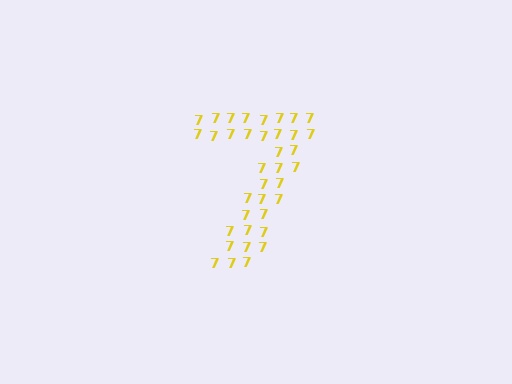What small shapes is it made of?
It is made of small digit 7's.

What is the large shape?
The large shape is the digit 7.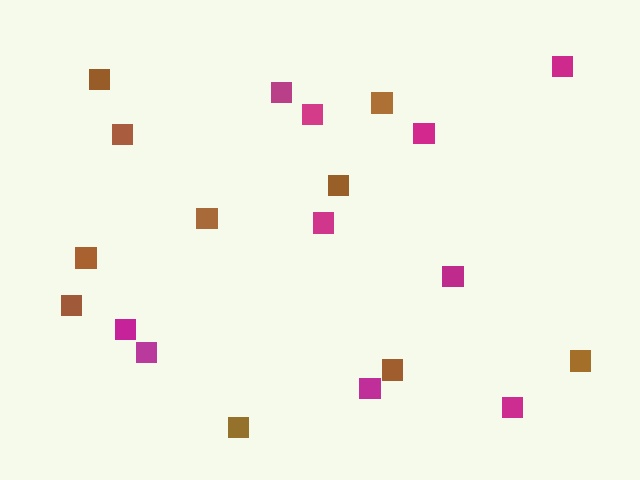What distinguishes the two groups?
There are 2 groups: one group of brown squares (10) and one group of magenta squares (10).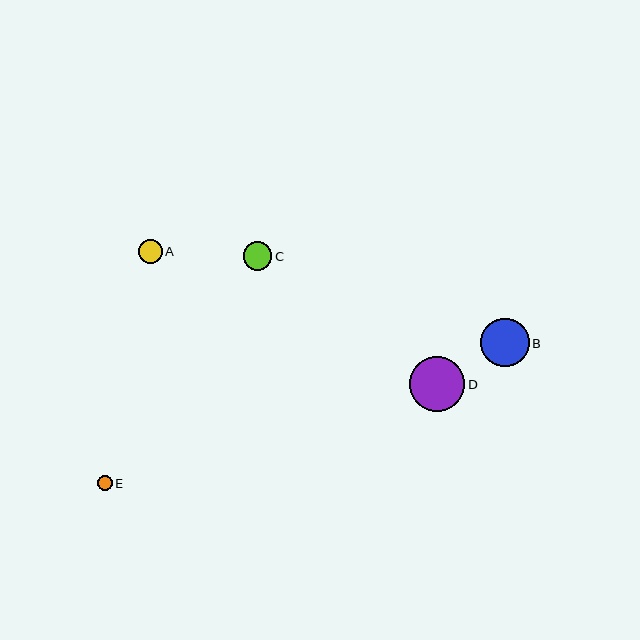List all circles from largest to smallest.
From largest to smallest: D, B, C, A, E.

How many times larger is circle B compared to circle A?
Circle B is approximately 2.0 times the size of circle A.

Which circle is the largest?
Circle D is the largest with a size of approximately 55 pixels.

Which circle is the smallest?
Circle E is the smallest with a size of approximately 15 pixels.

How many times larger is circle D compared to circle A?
Circle D is approximately 2.3 times the size of circle A.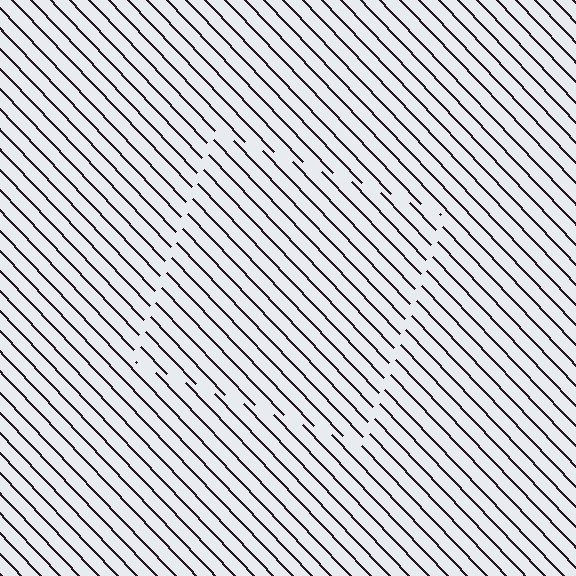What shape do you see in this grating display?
An illusory square. The interior of the shape contains the same grating, shifted by half a period — the contour is defined by the phase discontinuity where line-ends from the inner and outer gratings abut.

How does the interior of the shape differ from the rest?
The interior of the shape contains the same grating, shifted by half a period — the contour is defined by the phase discontinuity where line-ends from the inner and outer gratings abut.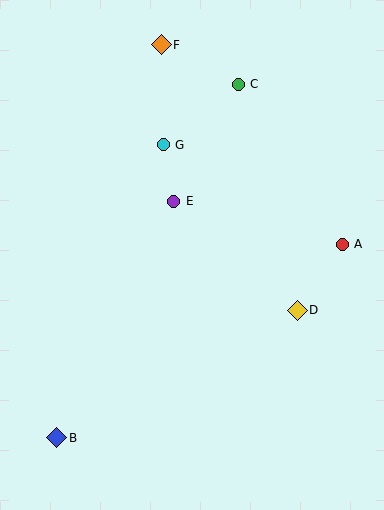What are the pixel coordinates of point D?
Point D is at (297, 310).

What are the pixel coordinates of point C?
Point C is at (238, 84).